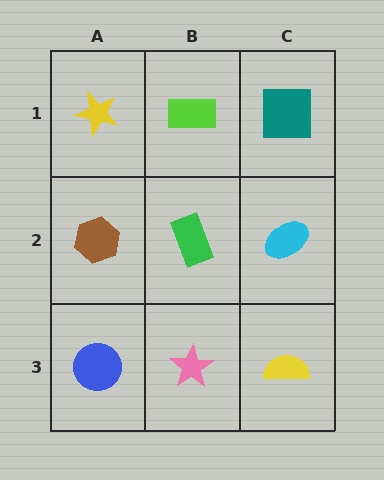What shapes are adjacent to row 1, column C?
A cyan ellipse (row 2, column C), a lime rectangle (row 1, column B).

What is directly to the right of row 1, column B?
A teal square.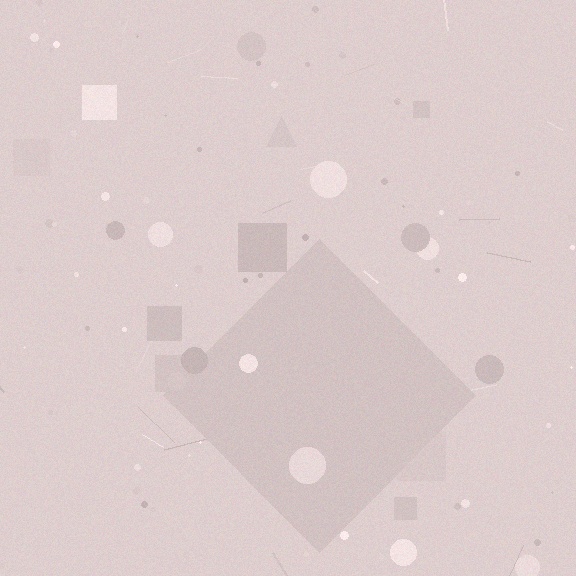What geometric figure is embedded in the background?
A diamond is embedded in the background.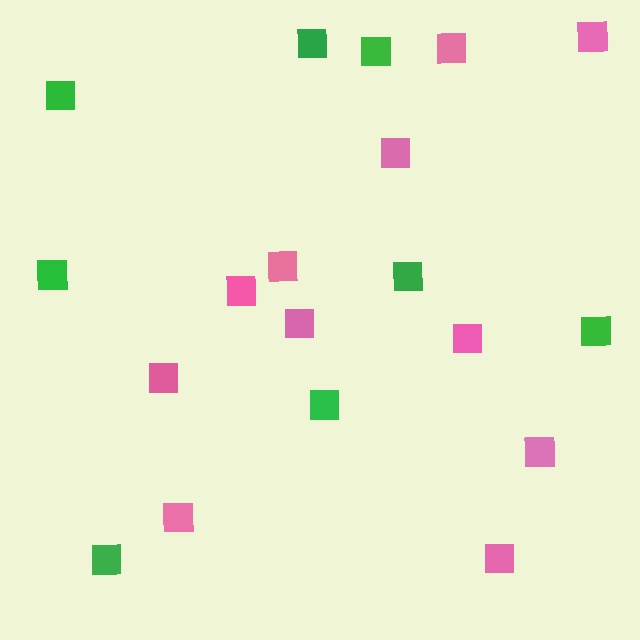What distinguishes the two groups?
There are 2 groups: one group of green squares (8) and one group of pink squares (11).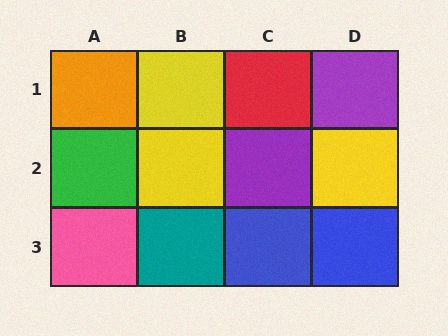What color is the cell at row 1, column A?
Orange.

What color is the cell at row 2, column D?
Yellow.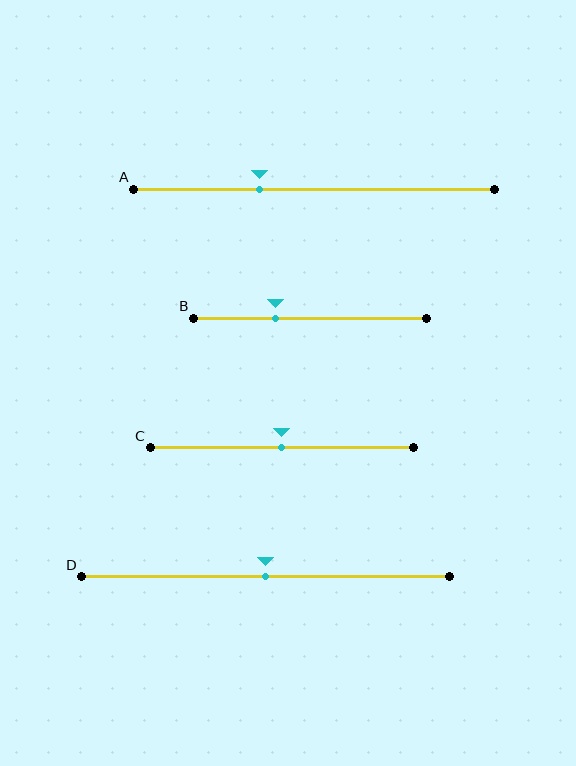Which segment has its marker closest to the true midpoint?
Segment C has its marker closest to the true midpoint.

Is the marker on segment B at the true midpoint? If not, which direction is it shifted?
No, the marker on segment B is shifted to the left by about 15% of the segment length.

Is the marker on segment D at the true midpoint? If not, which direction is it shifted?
Yes, the marker on segment D is at the true midpoint.